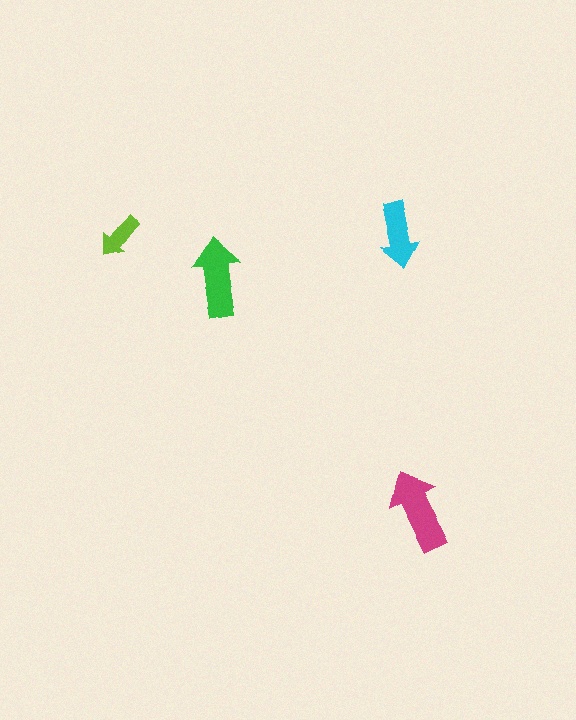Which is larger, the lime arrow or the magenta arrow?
The magenta one.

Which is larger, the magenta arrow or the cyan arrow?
The magenta one.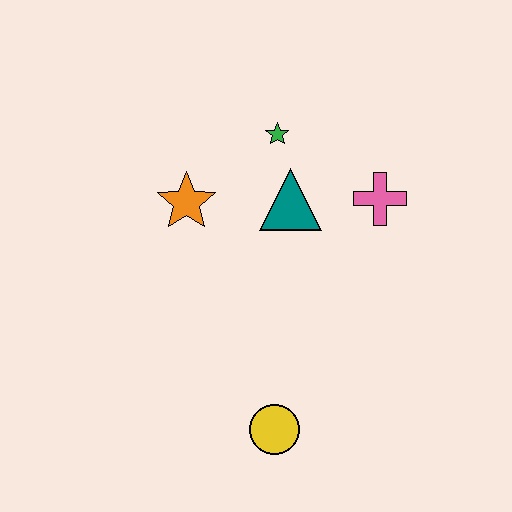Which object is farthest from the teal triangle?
The yellow circle is farthest from the teal triangle.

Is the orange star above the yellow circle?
Yes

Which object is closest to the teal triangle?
The green star is closest to the teal triangle.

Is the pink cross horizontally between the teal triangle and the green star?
No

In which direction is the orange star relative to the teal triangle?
The orange star is to the left of the teal triangle.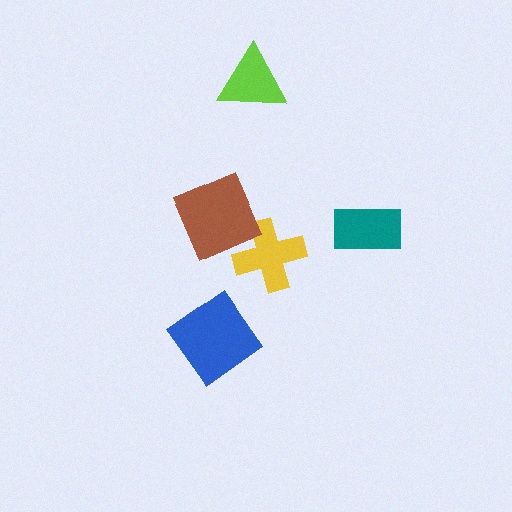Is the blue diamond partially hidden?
No, no other shape covers it.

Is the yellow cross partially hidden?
Yes, it is partially covered by another shape.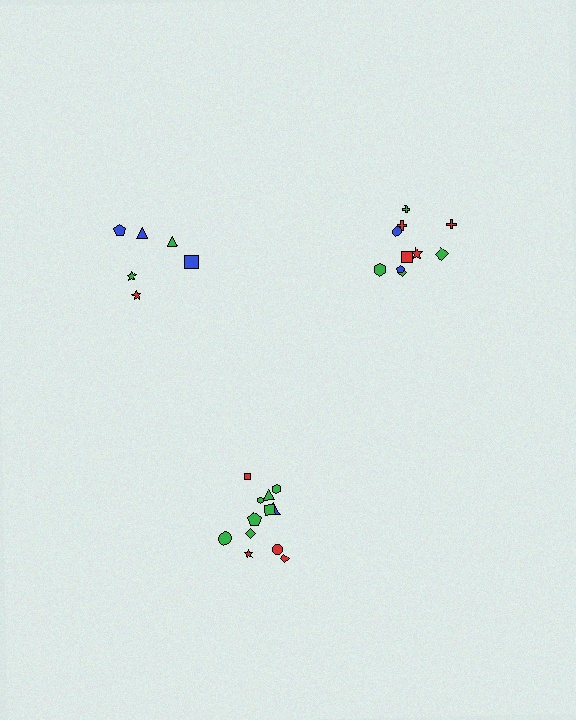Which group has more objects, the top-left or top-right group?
The top-right group.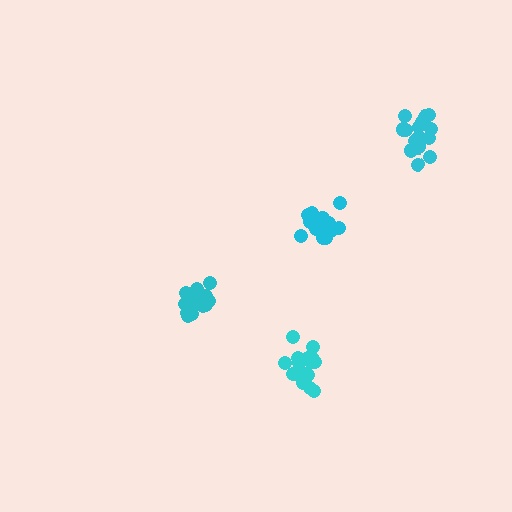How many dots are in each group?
Group 1: 15 dots, Group 2: 16 dots, Group 3: 16 dots, Group 4: 18 dots (65 total).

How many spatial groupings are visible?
There are 4 spatial groupings.